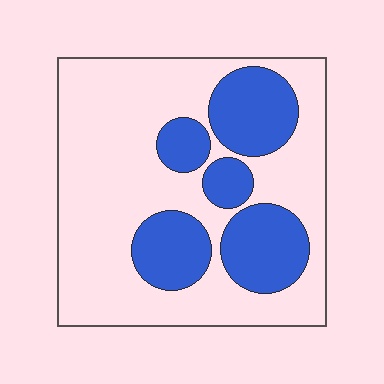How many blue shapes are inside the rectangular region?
5.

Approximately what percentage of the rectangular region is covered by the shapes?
Approximately 30%.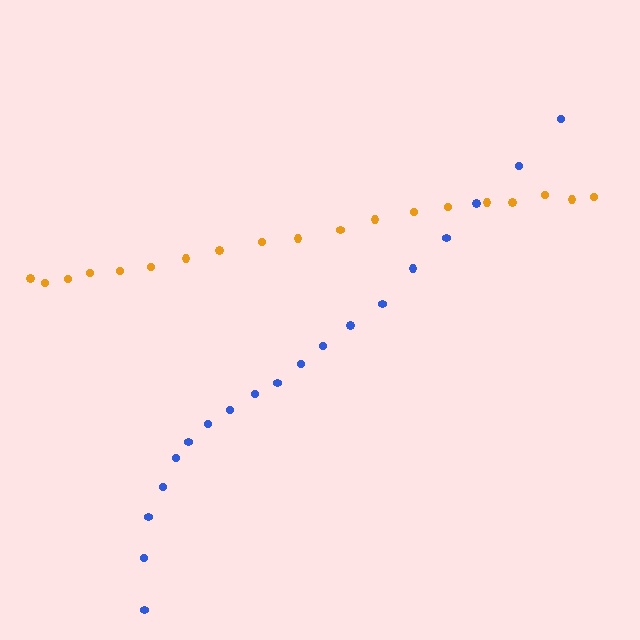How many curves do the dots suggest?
There are 2 distinct paths.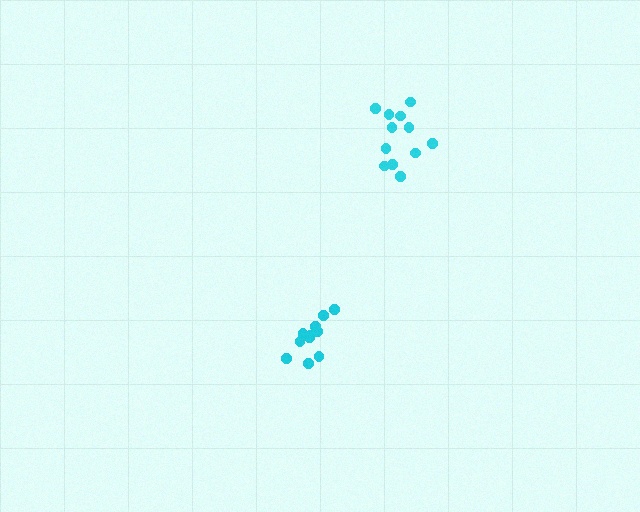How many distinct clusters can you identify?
There are 2 distinct clusters.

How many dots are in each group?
Group 1: 12 dots, Group 2: 11 dots (23 total).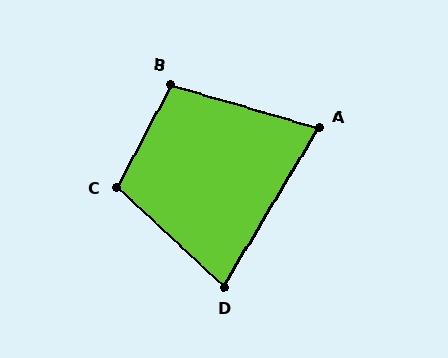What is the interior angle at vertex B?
Approximately 102 degrees (obtuse).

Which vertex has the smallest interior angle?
A, at approximately 75 degrees.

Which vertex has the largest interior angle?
C, at approximately 105 degrees.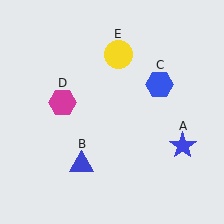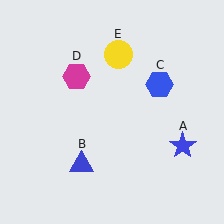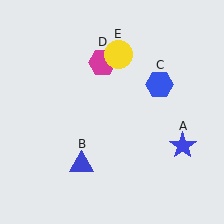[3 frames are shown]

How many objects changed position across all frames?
1 object changed position: magenta hexagon (object D).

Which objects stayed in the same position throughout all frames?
Blue star (object A) and blue triangle (object B) and blue hexagon (object C) and yellow circle (object E) remained stationary.